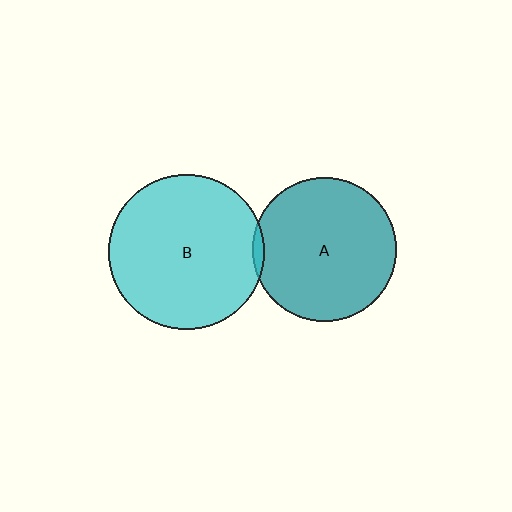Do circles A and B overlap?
Yes.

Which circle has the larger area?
Circle B (cyan).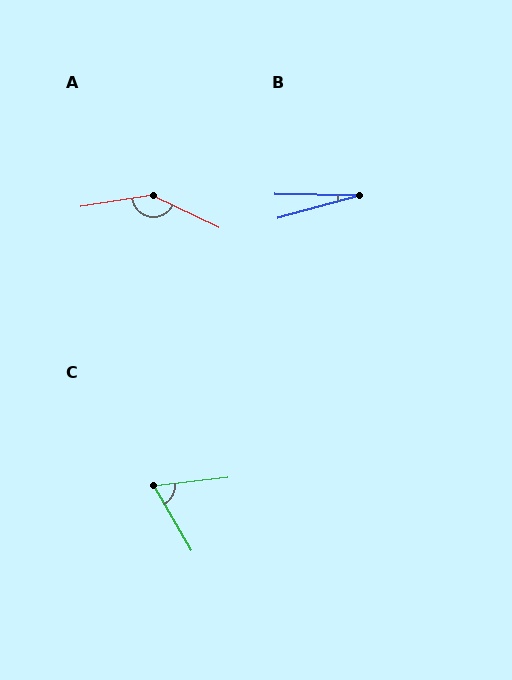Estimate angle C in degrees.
Approximately 66 degrees.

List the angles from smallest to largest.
B (16°), C (66°), A (145°).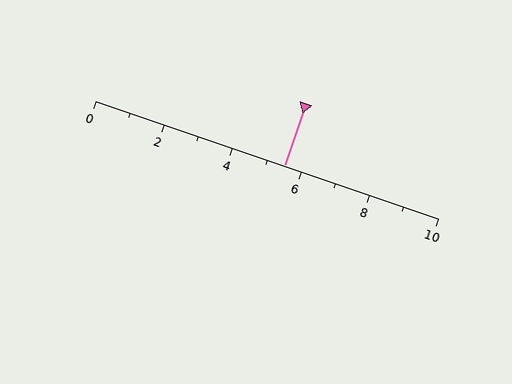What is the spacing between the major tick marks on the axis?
The major ticks are spaced 2 apart.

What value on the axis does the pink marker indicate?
The marker indicates approximately 5.5.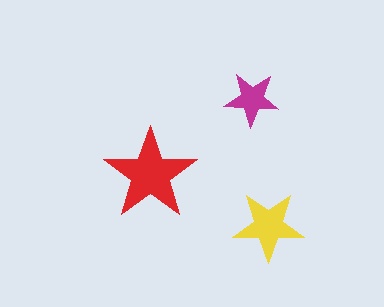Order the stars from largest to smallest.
the red one, the yellow one, the magenta one.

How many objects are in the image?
There are 3 objects in the image.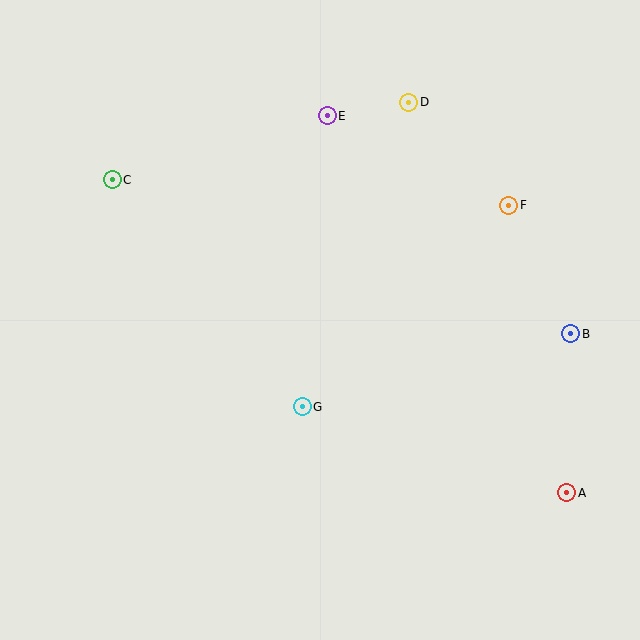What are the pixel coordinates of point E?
Point E is at (327, 116).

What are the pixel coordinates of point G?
Point G is at (302, 407).